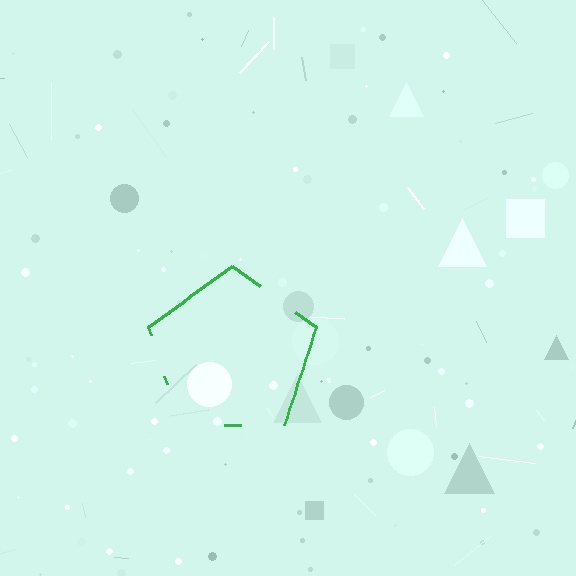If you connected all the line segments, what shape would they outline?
They would outline a pentagon.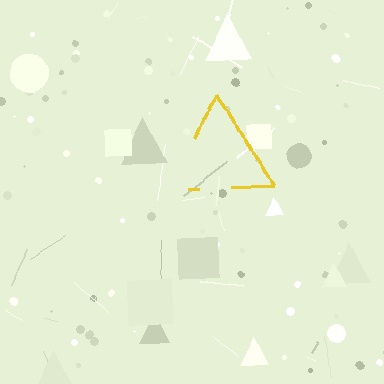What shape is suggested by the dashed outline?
The dashed outline suggests a triangle.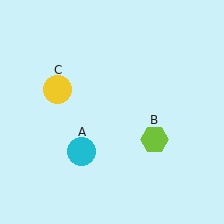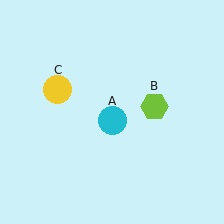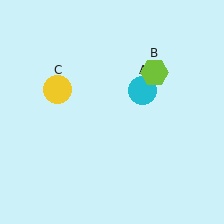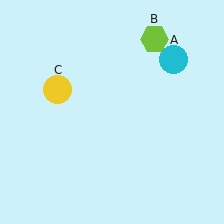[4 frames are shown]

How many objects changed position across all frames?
2 objects changed position: cyan circle (object A), lime hexagon (object B).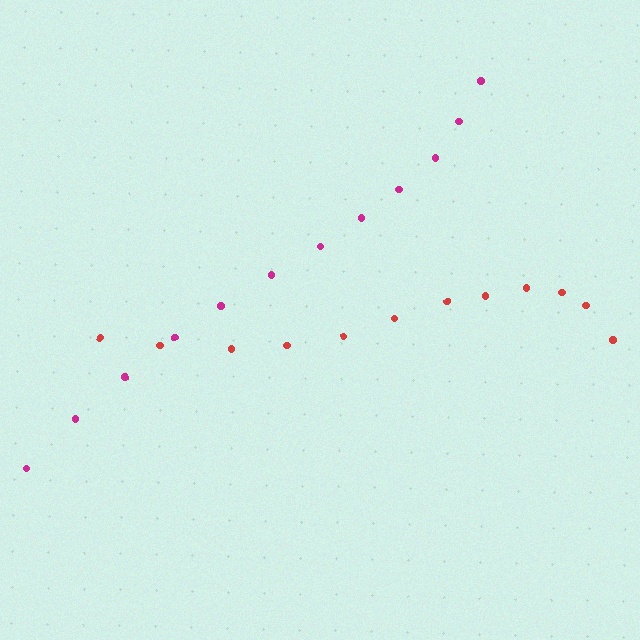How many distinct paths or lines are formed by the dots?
There are 2 distinct paths.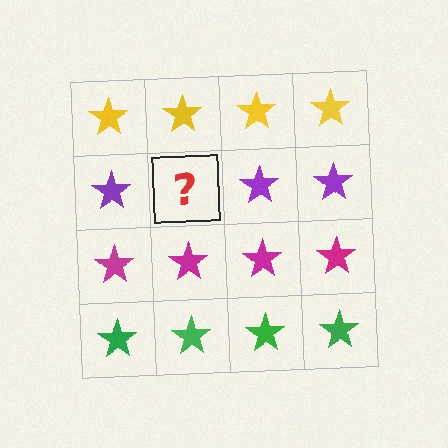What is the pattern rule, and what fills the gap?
The rule is that each row has a consistent color. The gap should be filled with a purple star.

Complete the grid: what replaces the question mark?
The question mark should be replaced with a purple star.